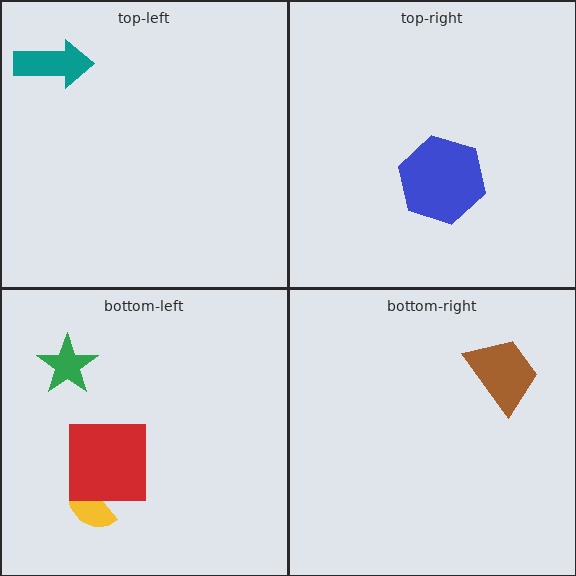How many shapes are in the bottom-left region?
3.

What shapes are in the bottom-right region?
The brown trapezoid.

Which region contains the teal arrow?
The top-left region.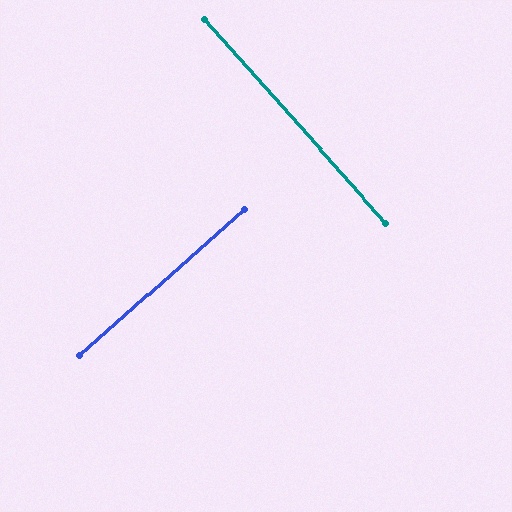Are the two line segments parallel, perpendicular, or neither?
Perpendicular — they meet at approximately 90°.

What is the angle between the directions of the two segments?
Approximately 90 degrees.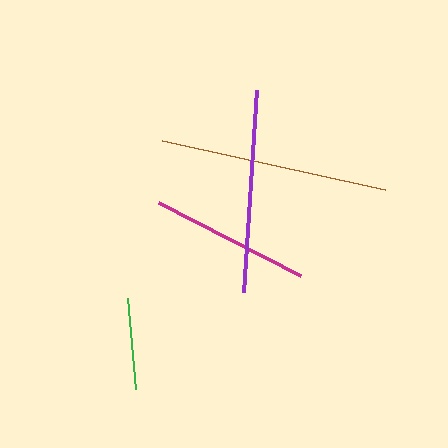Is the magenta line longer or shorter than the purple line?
The purple line is longer than the magenta line.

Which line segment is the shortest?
The green line is the shortest at approximately 91 pixels.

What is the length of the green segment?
The green segment is approximately 91 pixels long.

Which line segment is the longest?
The brown line is the longest at approximately 227 pixels.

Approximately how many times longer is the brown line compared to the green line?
The brown line is approximately 2.5 times the length of the green line.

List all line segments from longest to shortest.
From longest to shortest: brown, purple, magenta, green.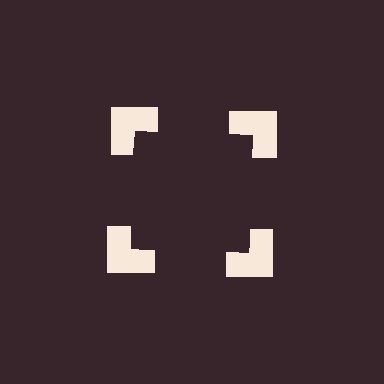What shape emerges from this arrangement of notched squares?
An illusory square — its edges are inferred from the aligned wedge cuts in the notched squares, not physically drawn.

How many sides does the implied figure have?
4 sides.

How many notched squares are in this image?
There are 4 — one at each vertex of the illusory square.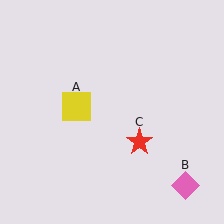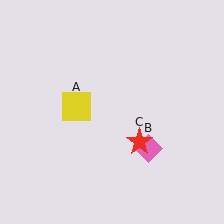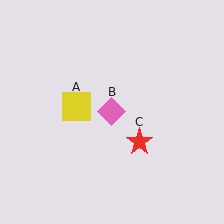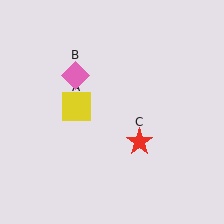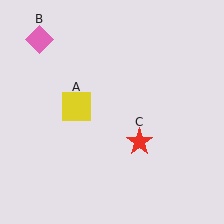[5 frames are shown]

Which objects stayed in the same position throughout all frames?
Yellow square (object A) and red star (object C) remained stationary.